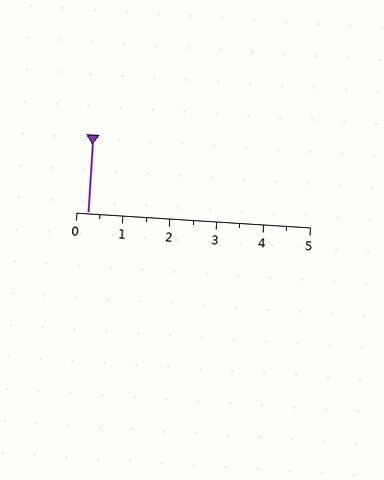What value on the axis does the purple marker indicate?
The marker indicates approximately 0.2.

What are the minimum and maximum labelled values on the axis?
The axis runs from 0 to 5.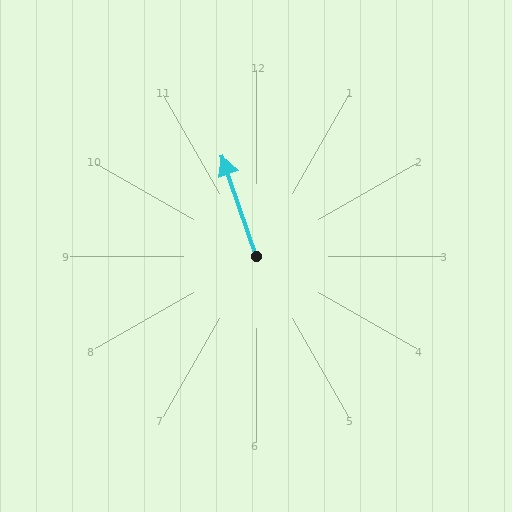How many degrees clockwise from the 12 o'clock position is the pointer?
Approximately 341 degrees.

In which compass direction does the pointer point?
North.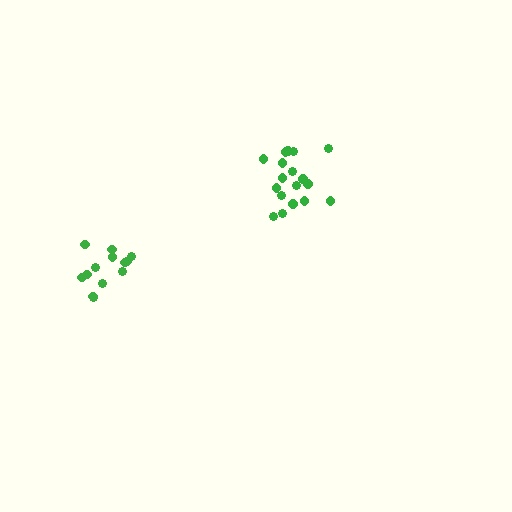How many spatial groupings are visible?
There are 2 spatial groupings.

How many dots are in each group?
Group 1: 18 dots, Group 2: 13 dots (31 total).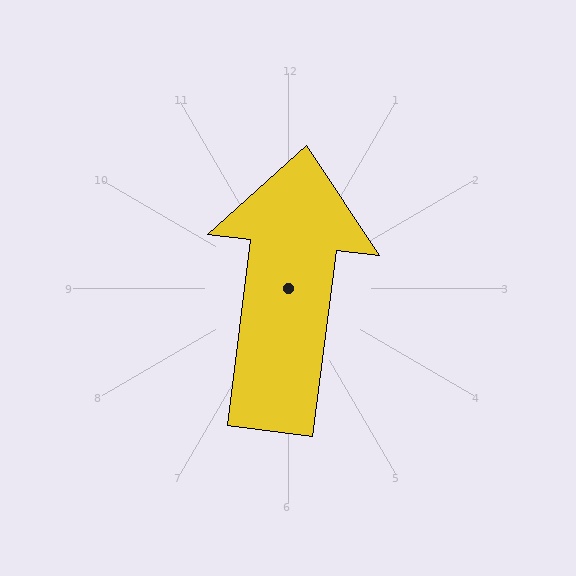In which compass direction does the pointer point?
North.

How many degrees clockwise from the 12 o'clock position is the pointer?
Approximately 7 degrees.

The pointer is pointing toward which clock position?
Roughly 12 o'clock.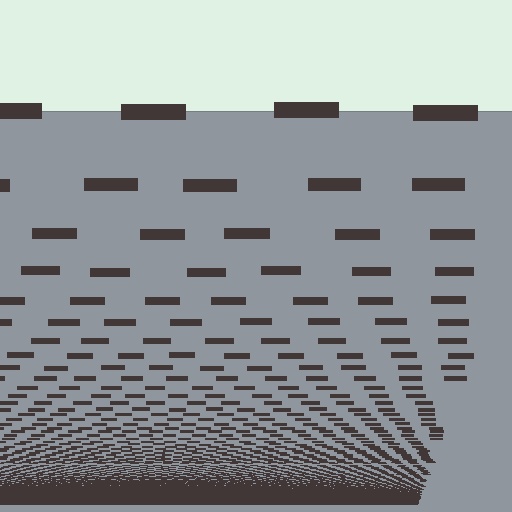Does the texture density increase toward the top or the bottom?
Density increases toward the bottom.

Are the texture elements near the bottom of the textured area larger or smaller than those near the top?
Smaller. The gradient is inverted — elements near the bottom are smaller and denser.